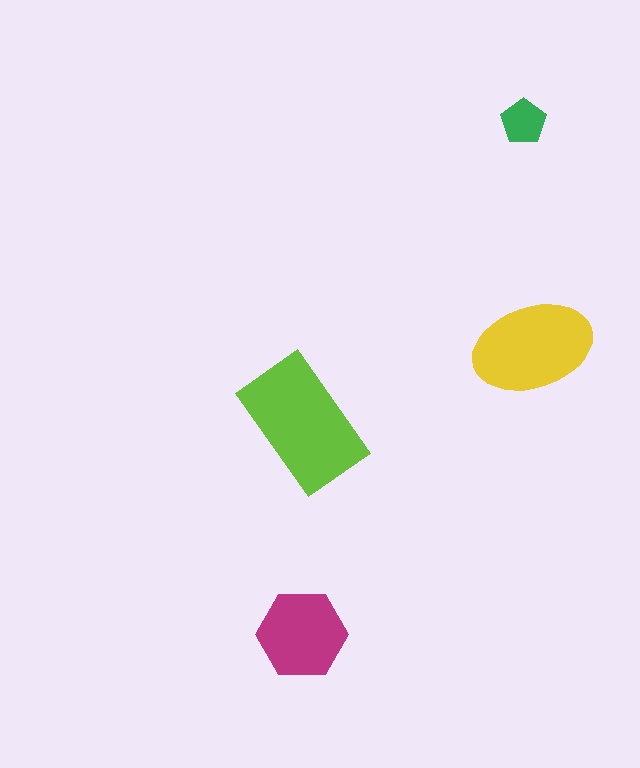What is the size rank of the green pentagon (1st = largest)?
4th.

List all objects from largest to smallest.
The lime rectangle, the yellow ellipse, the magenta hexagon, the green pentagon.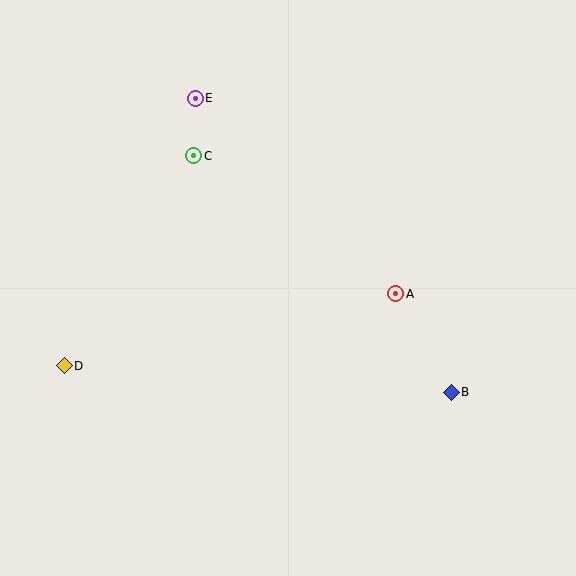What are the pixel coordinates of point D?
Point D is at (64, 366).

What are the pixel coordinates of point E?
Point E is at (195, 98).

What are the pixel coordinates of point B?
Point B is at (451, 392).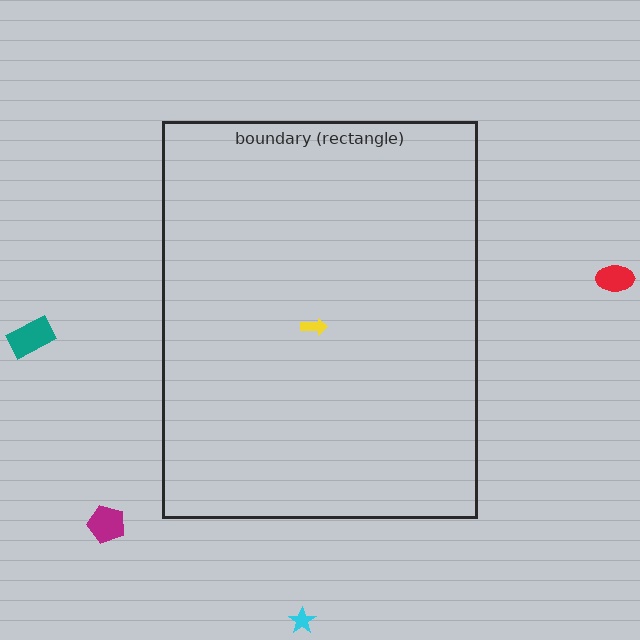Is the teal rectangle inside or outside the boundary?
Outside.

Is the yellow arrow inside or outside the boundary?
Inside.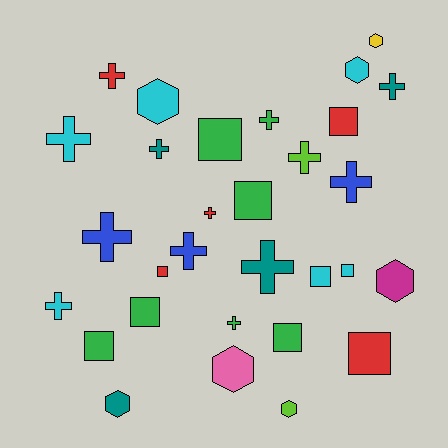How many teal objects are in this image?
There are 4 teal objects.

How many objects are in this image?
There are 30 objects.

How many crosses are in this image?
There are 13 crosses.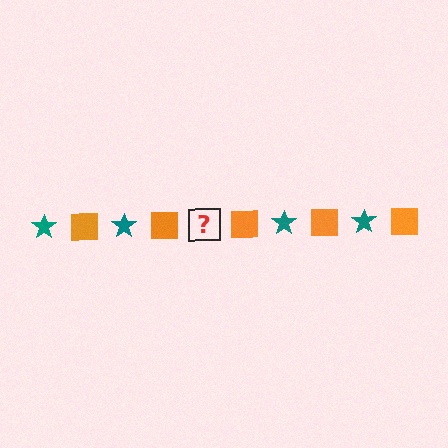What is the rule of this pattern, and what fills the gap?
The rule is that the pattern alternates between teal star and orange square. The gap should be filled with a teal star.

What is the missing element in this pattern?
The missing element is a teal star.